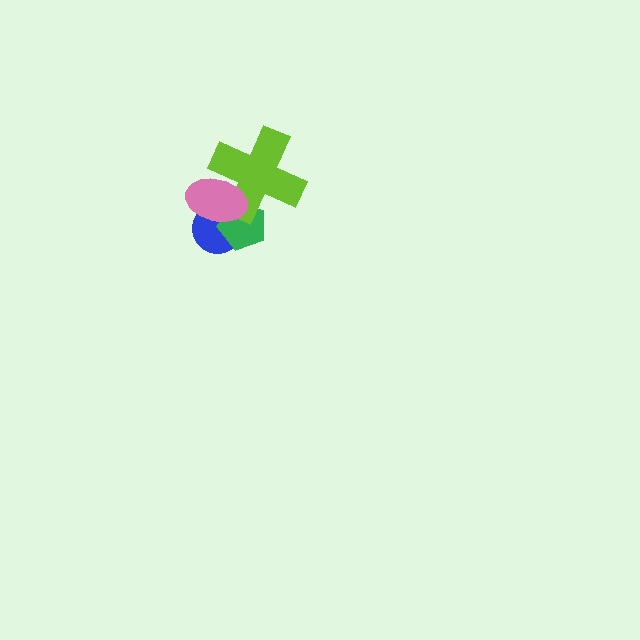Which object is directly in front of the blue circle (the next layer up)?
The green pentagon is directly in front of the blue circle.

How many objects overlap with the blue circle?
2 objects overlap with the blue circle.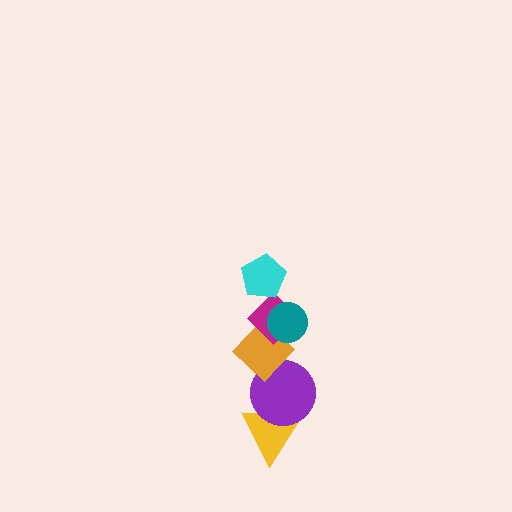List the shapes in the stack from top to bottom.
From top to bottom: the cyan pentagon, the teal circle, the magenta diamond, the orange diamond, the purple circle, the yellow triangle.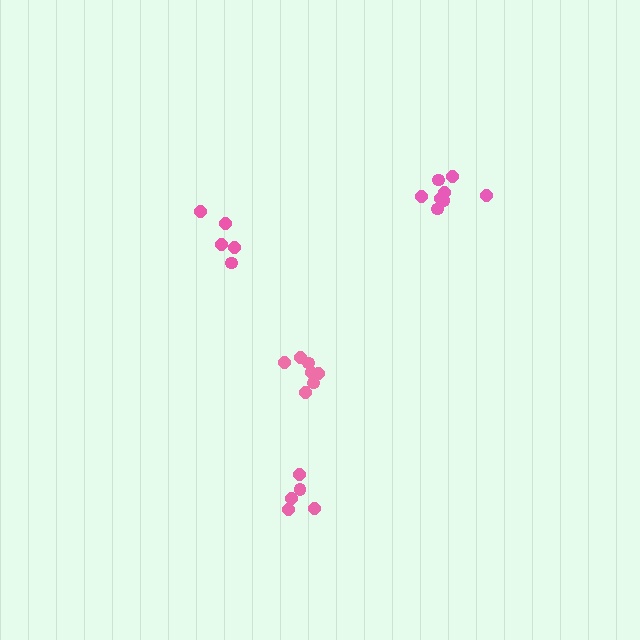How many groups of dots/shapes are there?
There are 4 groups.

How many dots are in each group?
Group 1: 8 dots, Group 2: 5 dots, Group 3: 5 dots, Group 4: 8 dots (26 total).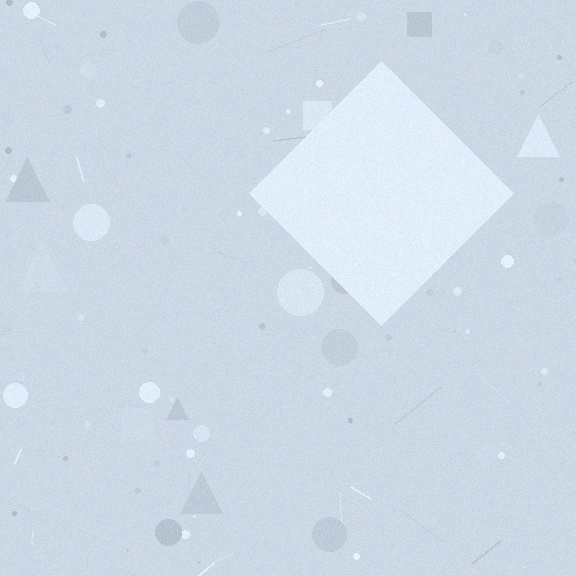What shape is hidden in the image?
A diamond is hidden in the image.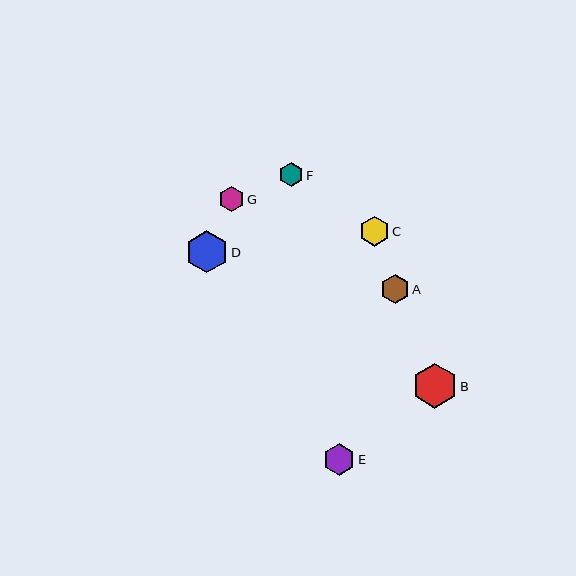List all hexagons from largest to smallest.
From largest to smallest: B, D, E, C, A, G, F.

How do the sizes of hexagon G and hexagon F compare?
Hexagon G and hexagon F are approximately the same size.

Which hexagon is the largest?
Hexagon B is the largest with a size of approximately 45 pixels.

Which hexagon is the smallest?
Hexagon F is the smallest with a size of approximately 24 pixels.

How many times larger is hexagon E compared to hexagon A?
Hexagon E is approximately 1.1 times the size of hexagon A.